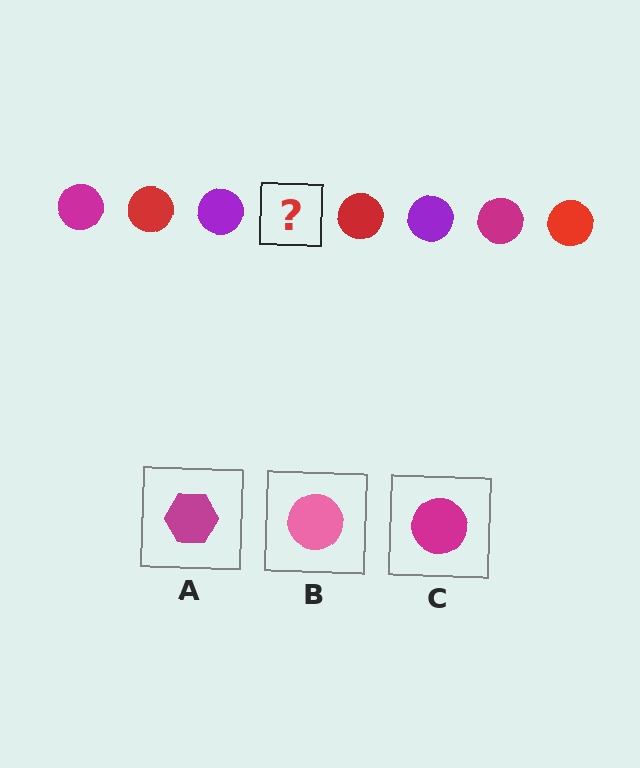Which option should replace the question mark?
Option C.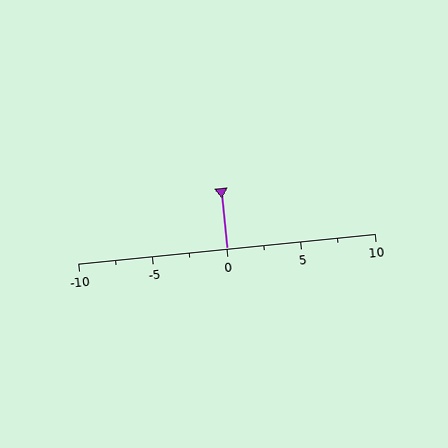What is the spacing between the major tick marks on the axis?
The major ticks are spaced 5 apart.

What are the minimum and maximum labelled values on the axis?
The axis runs from -10 to 10.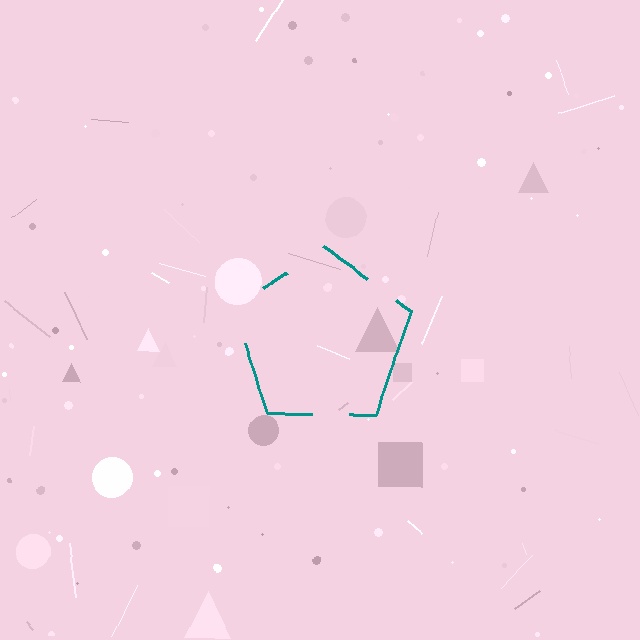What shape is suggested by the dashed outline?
The dashed outline suggests a pentagon.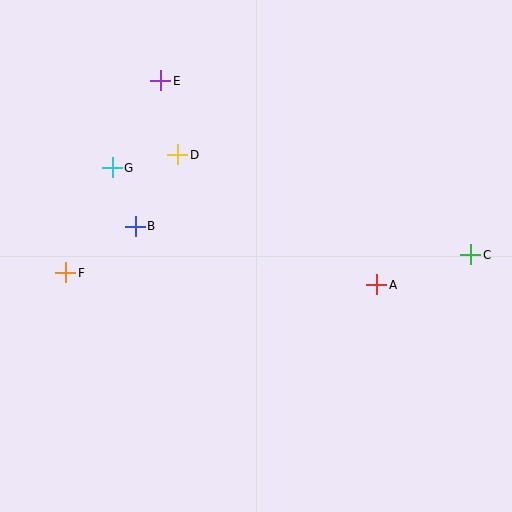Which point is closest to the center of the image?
Point A at (377, 285) is closest to the center.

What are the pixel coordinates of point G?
Point G is at (112, 168).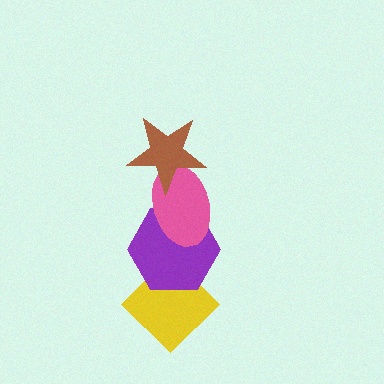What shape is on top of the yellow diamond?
The purple hexagon is on top of the yellow diamond.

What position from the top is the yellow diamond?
The yellow diamond is 4th from the top.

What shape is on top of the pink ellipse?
The brown star is on top of the pink ellipse.